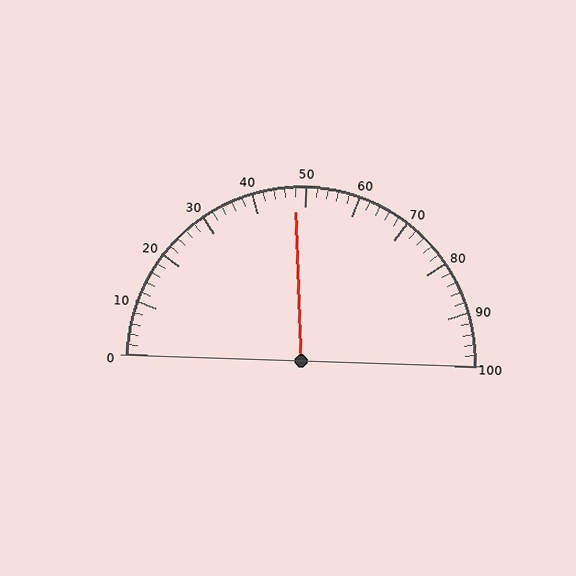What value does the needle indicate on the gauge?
The needle indicates approximately 48.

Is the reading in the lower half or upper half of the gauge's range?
The reading is in the lower half of the range (0 to 100).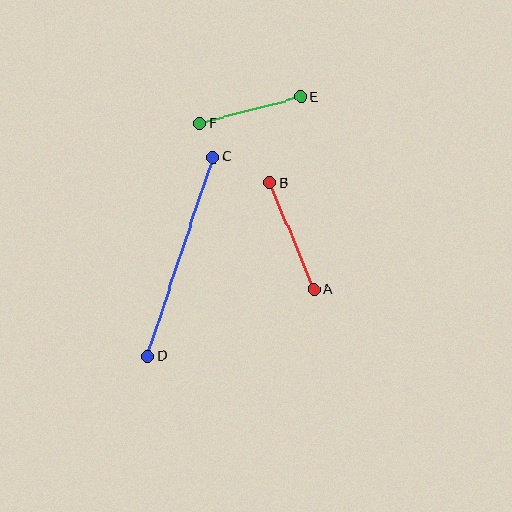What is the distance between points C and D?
The distance is approximately 210 pixels.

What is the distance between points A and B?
The distance is approximately 116 pixels.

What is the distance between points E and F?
The distance is approximately 104 pixels.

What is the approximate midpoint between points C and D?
The midpoint is at approximately (180, 257) pixels.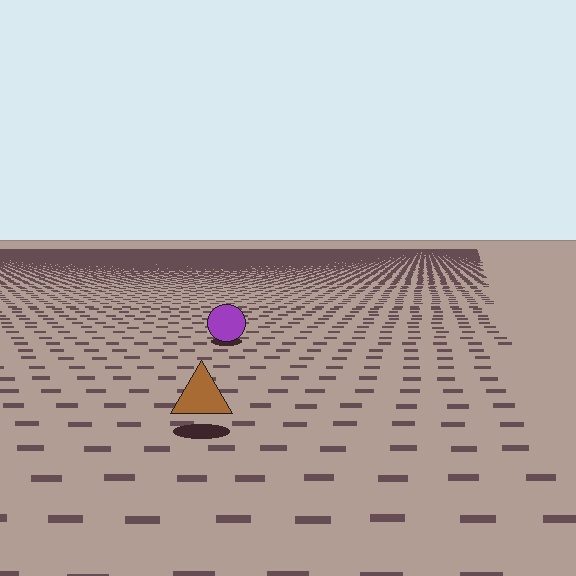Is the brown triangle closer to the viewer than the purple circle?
Yes. The brown triangle is closer — you can tell from the texture gradient: the ground texture is coarser near it.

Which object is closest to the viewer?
The brown triangle is closest. The texture marks near it are larger and more spread out.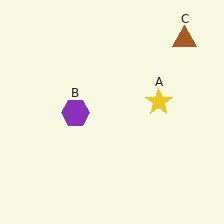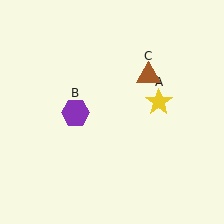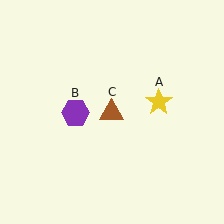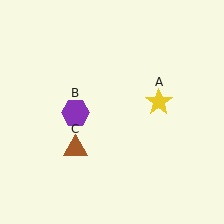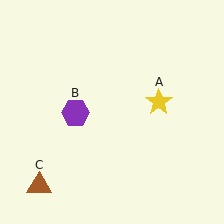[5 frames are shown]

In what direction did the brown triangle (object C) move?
The brown triangle (object C) moved down and to the left.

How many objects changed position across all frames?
1 object changed position: brown triangle (object C).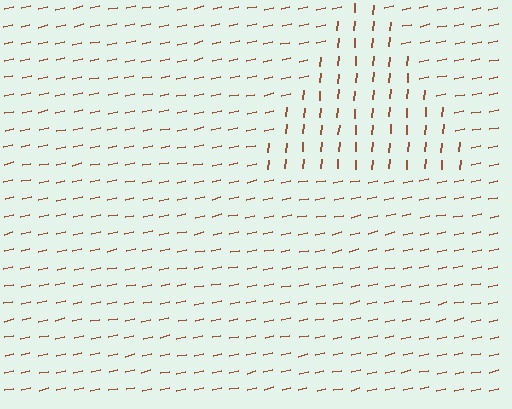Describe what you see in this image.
The image is filled with small brown line segments. A triangle region in the image has lines oriented differently from the surrounding lines, creating a visible texture boundary.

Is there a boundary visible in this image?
Yes, there is a texture boundary formed by a change in line orientation.